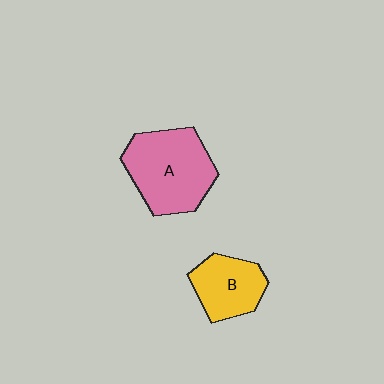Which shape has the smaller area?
Shape B (yellow).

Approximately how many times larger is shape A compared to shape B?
Approximately 1.6 times.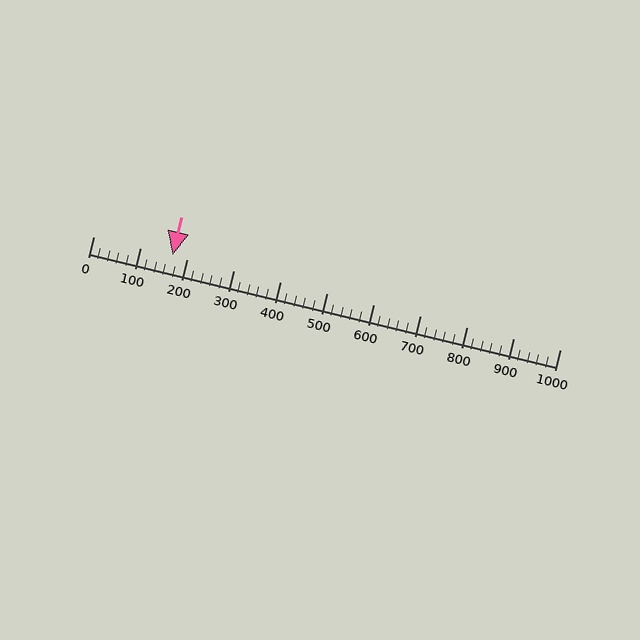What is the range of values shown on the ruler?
The ruler shows values from 0 to 1000.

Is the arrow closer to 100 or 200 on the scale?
The arrow is closer to 200.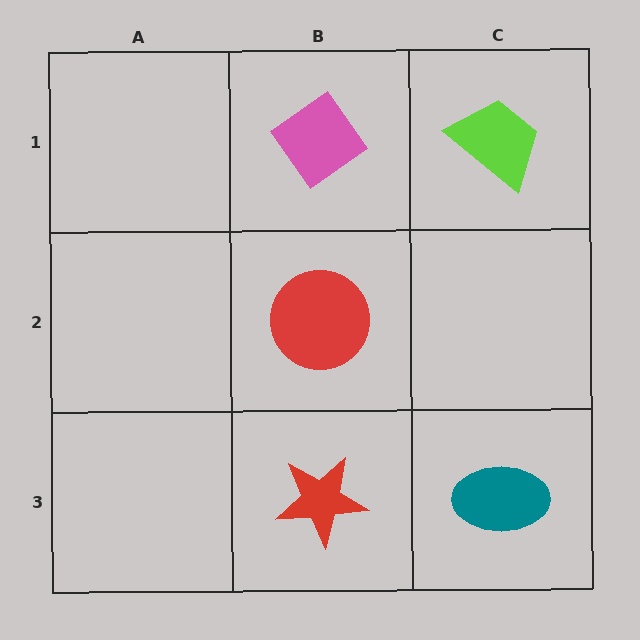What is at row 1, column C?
A lime trapezoid.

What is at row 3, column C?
A teal ellipse.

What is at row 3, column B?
A red star.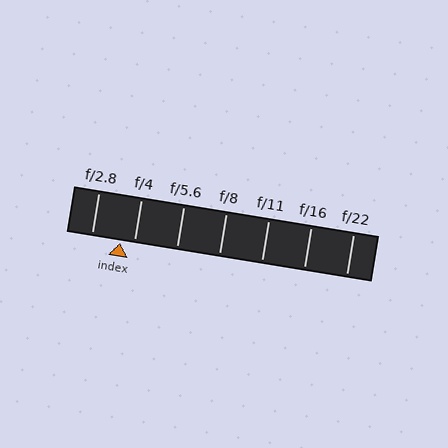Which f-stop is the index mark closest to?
The index mark is closest to f/4.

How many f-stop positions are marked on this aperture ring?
There are 7 f-stop positions marked.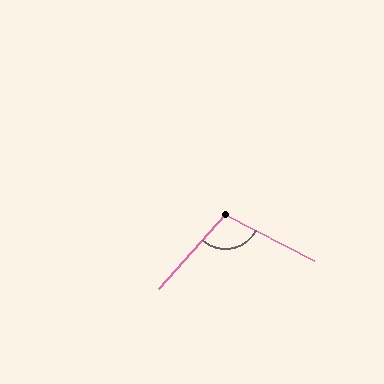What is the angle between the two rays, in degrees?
Approximately 105 degrees.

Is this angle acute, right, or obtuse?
It is obtuse.